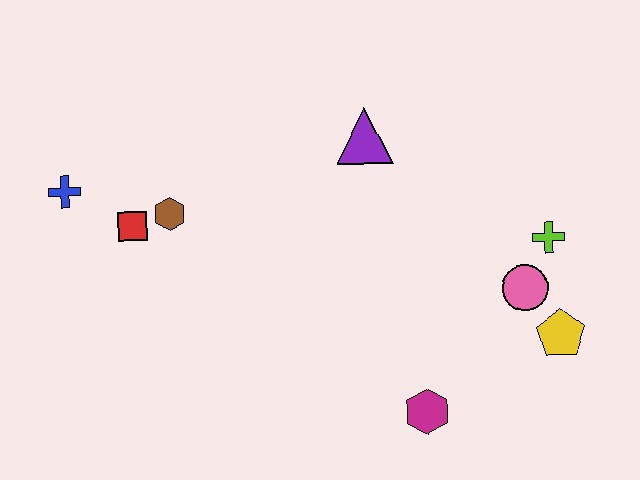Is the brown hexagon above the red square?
Yes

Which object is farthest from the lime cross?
The blue cross is farthest from the lime cross.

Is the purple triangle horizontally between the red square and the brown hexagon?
No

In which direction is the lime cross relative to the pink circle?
The lime cross is above the pink circle.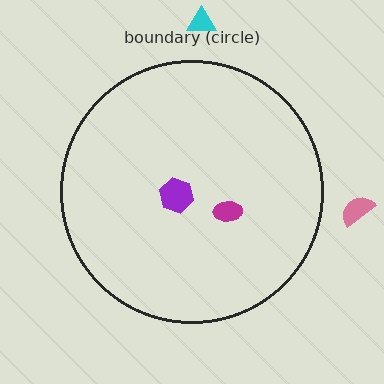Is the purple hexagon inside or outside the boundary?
Inside.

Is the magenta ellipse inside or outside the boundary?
Inside.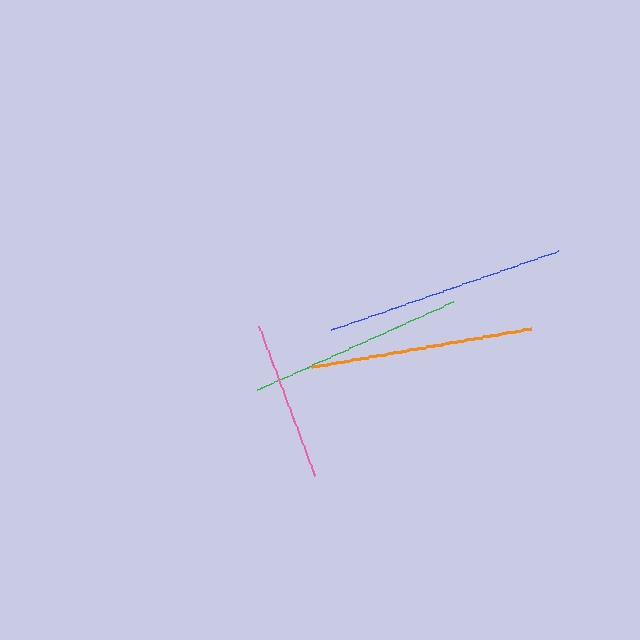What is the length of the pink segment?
The pink segment is approximately 159 pixels long.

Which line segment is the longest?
The blue line is the longest at approximately 241 pixels.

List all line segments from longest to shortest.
From longest to shortest: blue, orange, green, pink.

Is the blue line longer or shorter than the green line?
The blue line is longer than the green line.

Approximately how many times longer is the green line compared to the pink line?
The green line is approximately 1.4 times the length of the pink line.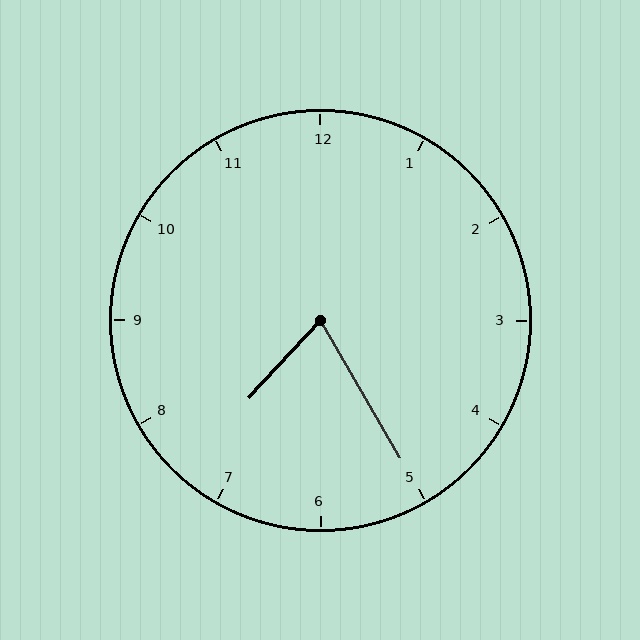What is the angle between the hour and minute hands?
Approximately 72 degrees.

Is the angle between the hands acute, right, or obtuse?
It is acute.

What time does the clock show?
7:25.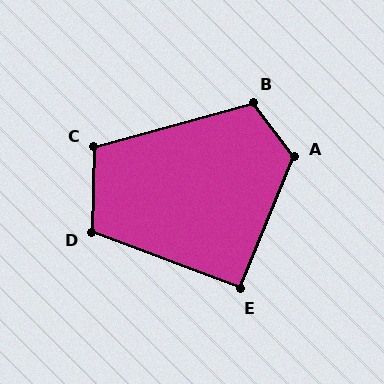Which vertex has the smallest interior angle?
E, at approximately 91 degrees.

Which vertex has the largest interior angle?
A, at approximately 121 degrees.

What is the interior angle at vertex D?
Approximately 109 degrees (obtuse).